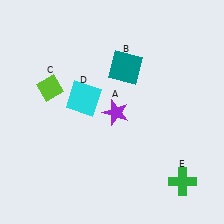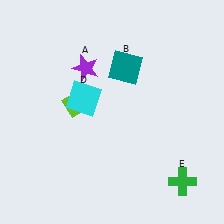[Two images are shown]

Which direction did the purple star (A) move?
The purple star (A) moved up.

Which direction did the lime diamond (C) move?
The lime diamond (C) moved right.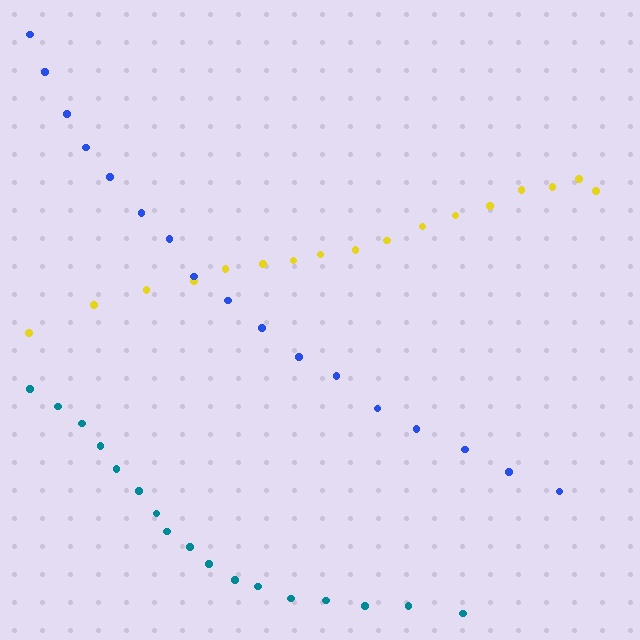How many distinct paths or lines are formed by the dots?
There are 3 distinct paths.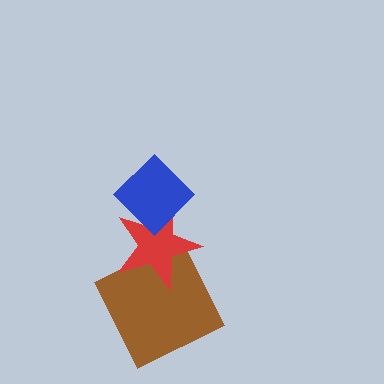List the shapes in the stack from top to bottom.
From top to bottom: the blue diamond, the red star, the brown square.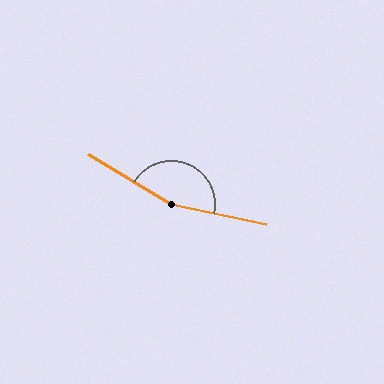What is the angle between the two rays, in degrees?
Approximately 161 degrees.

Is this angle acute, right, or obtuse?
It is obtuse.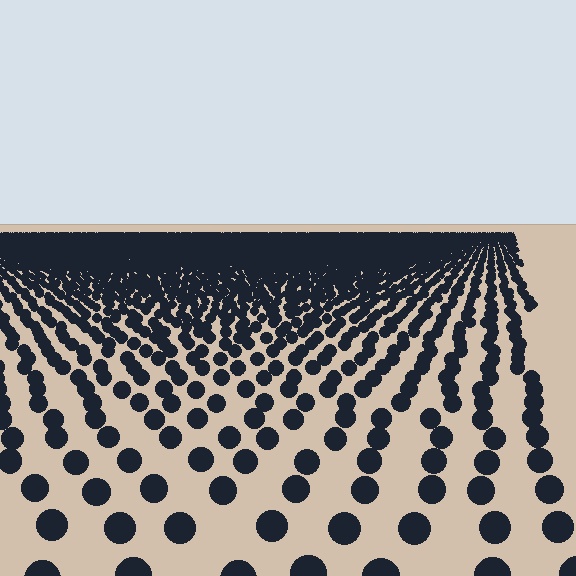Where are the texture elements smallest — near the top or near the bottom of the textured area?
Near the top.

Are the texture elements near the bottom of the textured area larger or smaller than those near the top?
Larger. Near the bottom, elements are closer to the viewer and appear at a bigger on-screen size.